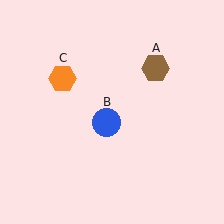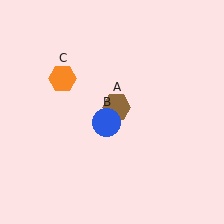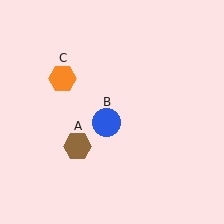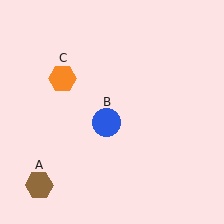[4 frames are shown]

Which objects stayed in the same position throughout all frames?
Blue circle (object B) and orange hexagon (object C) remained stationary.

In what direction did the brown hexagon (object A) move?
The brown hexagon (object A) moved down and to the left.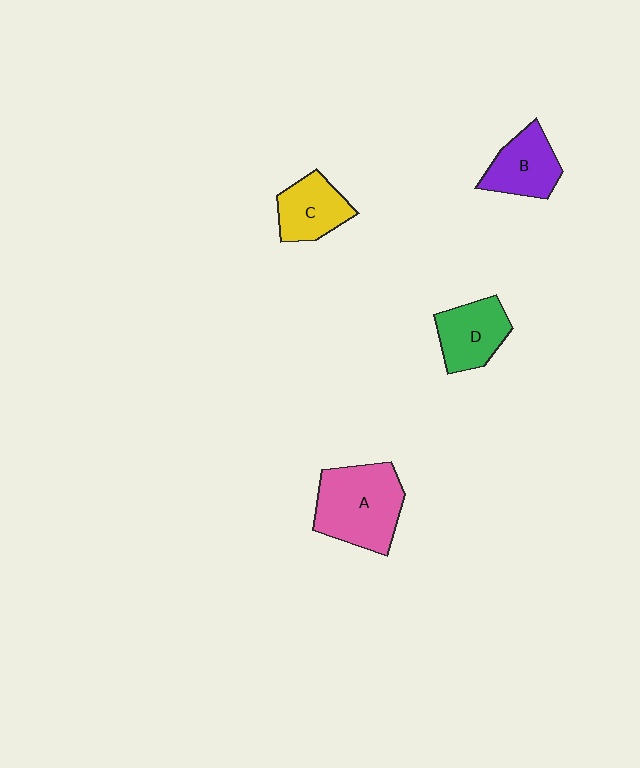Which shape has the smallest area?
Shape C (yellow).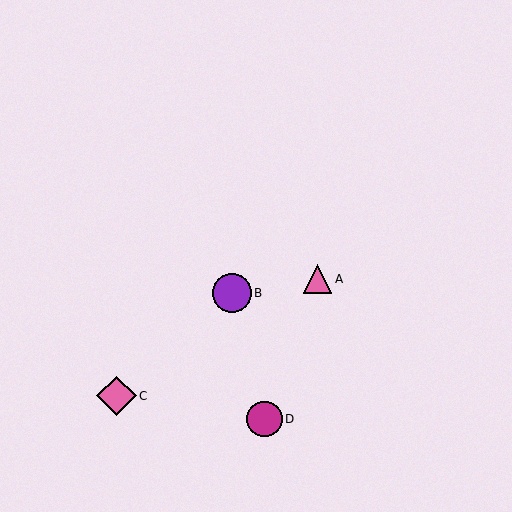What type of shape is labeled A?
Shape A is a pink triangle.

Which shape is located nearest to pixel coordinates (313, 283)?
The pink triangle (labeled A) at (317, 279) is nearest to that location.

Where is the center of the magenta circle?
The center of the magenta circle is at (264, 419).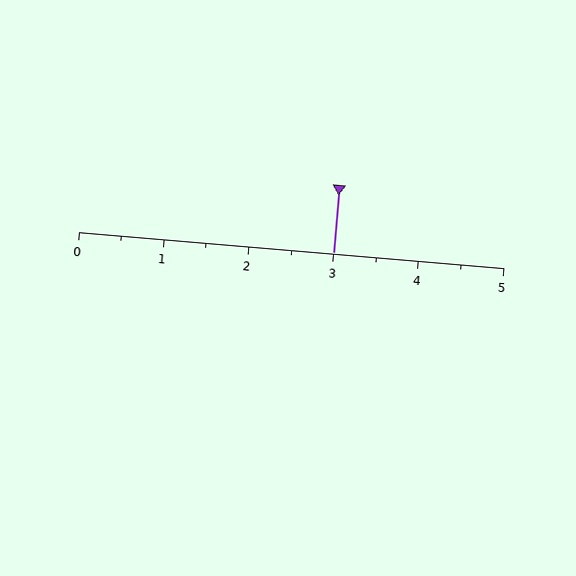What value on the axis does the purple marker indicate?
The marker indicates approximately 3.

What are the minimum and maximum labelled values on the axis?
The axis runs from 0 to 5.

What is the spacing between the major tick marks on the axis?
The major ticks are spaced 1 apart.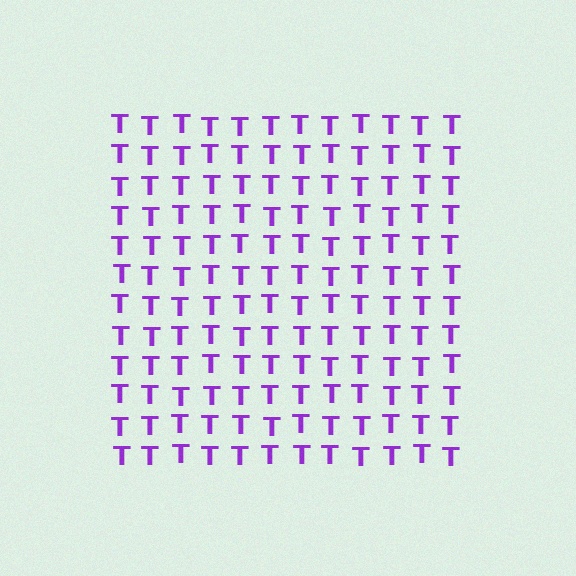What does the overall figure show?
The overall figure shows a square.